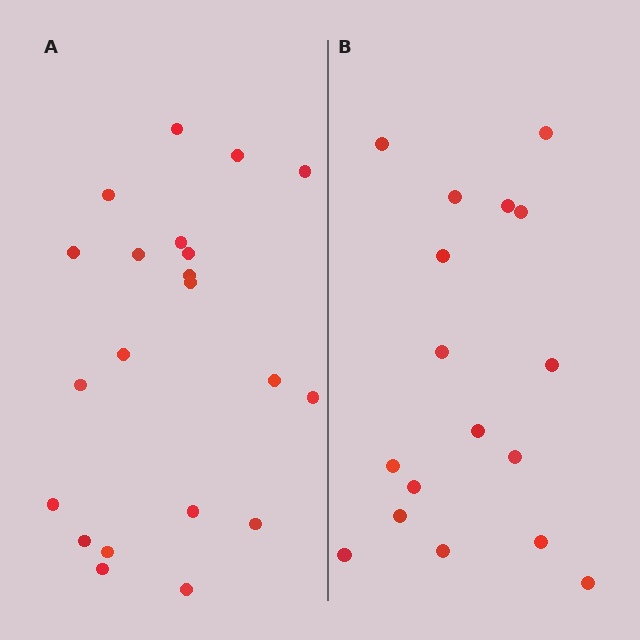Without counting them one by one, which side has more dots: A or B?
Region A (the left region) has more dots.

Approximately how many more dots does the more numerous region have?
Region A has about 4 more dots than region B.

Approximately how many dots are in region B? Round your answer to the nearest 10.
About 20 dots. (The exact count is 17, which rounds to 20.)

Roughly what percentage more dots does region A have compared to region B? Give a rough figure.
About 25% more.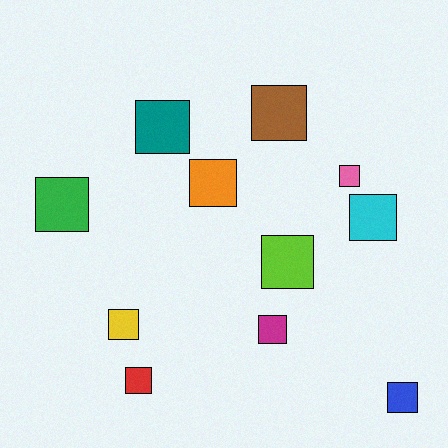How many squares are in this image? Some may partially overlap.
There are 11 squares.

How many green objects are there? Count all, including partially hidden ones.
There is 1 green object.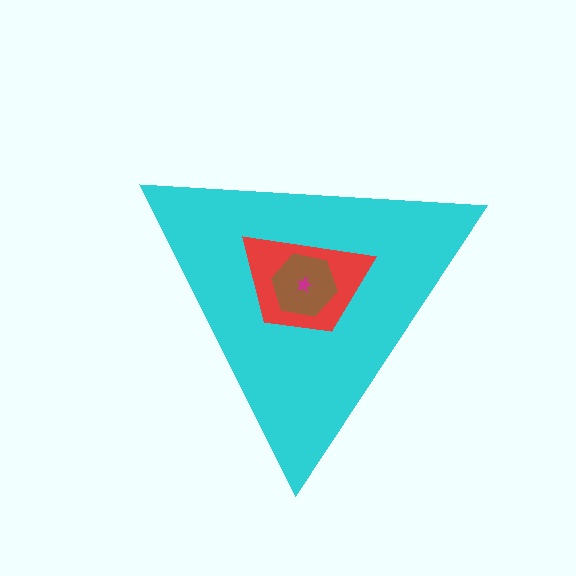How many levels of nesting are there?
4.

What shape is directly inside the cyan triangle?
The red trapezoid.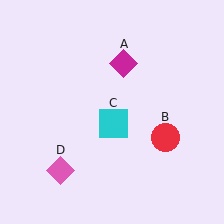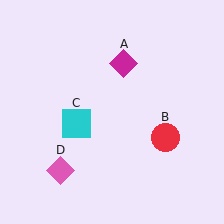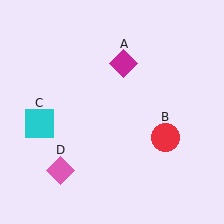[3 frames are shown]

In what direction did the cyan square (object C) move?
The cyan square (object C) moved left.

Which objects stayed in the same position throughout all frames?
Magenta diamond (object A) and red circle (object B) and pink diamond (object D) remained stationary.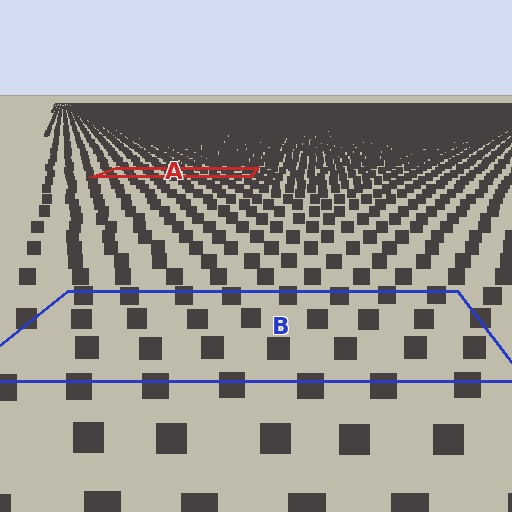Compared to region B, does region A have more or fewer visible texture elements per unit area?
Region A has more texture elements per unit area — they are packed more densely because it is farther away.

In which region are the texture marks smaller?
The texture marks are smaller in region A, because it is farther away.